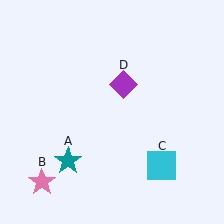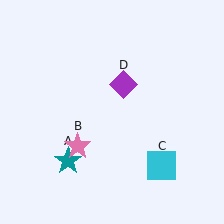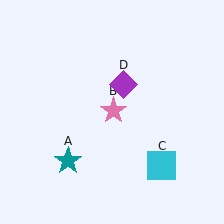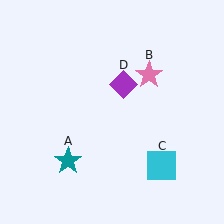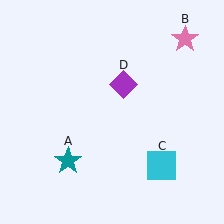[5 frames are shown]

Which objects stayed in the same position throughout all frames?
Teal star (object A) and cyan square (object C) and purple diamond (object D) remained stationary.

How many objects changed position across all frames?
1 object changed position: pink star (object B).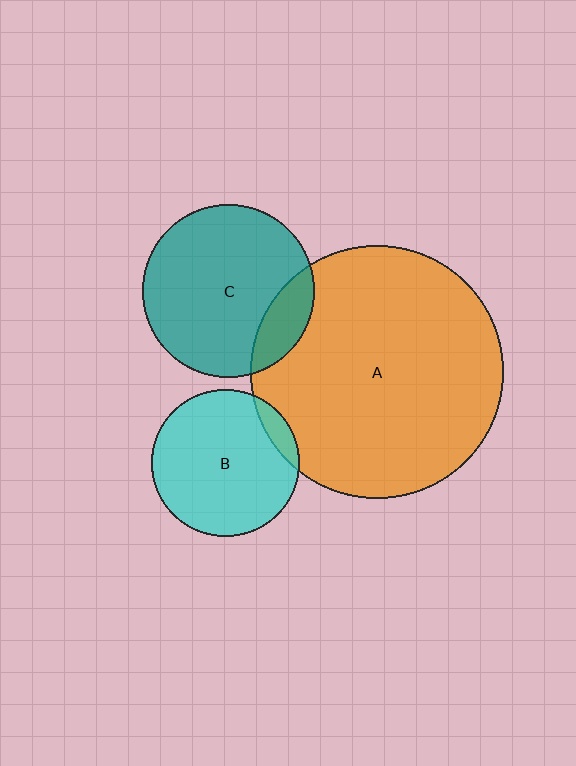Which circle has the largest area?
Circle A (orange).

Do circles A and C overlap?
Yes.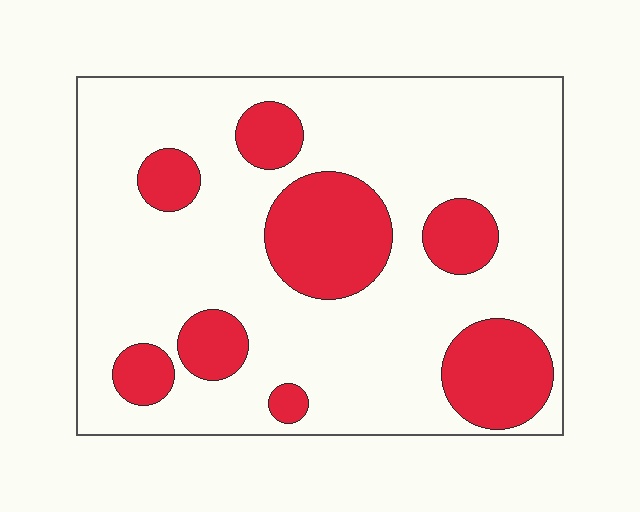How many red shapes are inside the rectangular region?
8.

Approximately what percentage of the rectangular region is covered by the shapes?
Approximately 25%.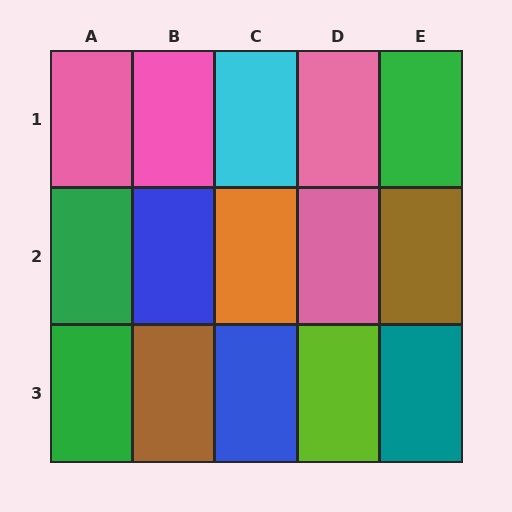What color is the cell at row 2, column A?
Green.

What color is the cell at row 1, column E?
Green.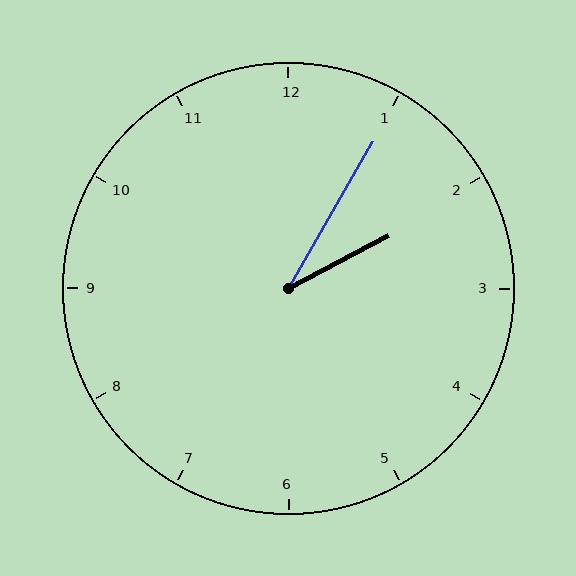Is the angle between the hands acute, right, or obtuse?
It is acute.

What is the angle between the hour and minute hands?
Approximately 32 degrees.